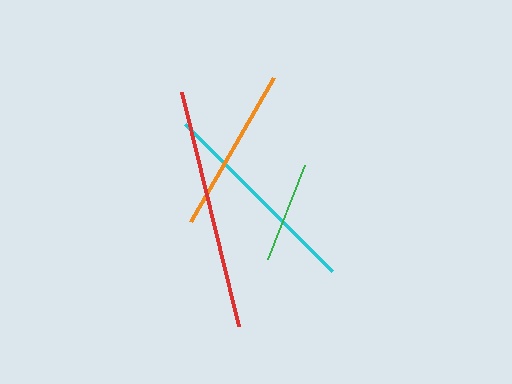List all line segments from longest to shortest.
From longest to shortest: red, cyan, orange, green.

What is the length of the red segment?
The red segment is approximately 241 pixels long.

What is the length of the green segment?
The green segment is approximately 101 pixels long.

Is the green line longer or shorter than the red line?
The red line is longer than the green line.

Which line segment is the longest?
The red line is the longest at approximately 241 pixels.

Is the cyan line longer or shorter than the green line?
The cyan line is longer than the green line.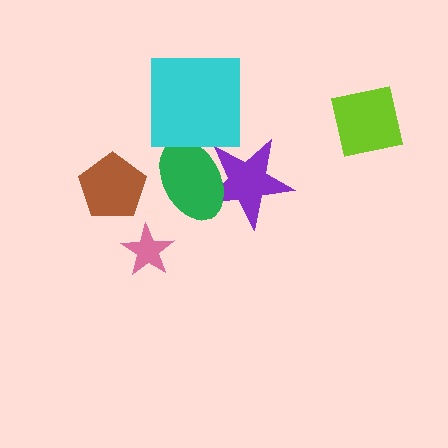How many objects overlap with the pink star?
0 objects overlap with the pink star.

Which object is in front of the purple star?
The green ellipse is in front of the purple star.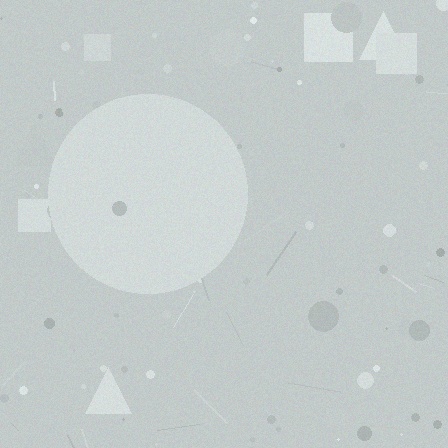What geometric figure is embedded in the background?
A circle is embedded in the background.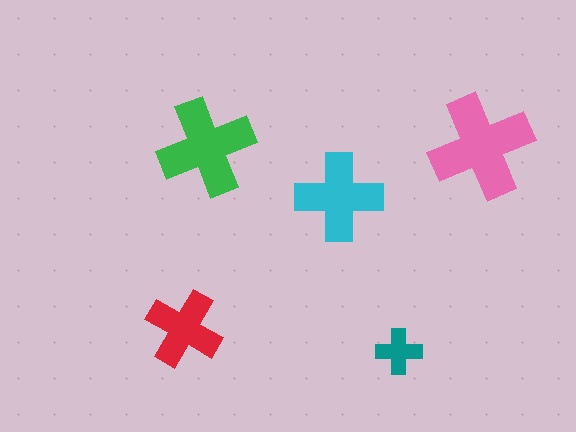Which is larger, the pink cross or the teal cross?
The pink one.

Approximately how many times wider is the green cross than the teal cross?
About 2 times wider.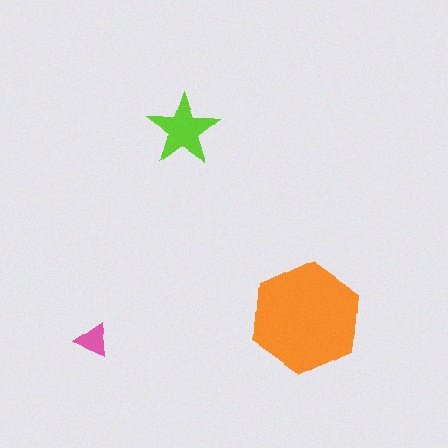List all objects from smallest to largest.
The pink triangle, the lime star, the orange hexagon.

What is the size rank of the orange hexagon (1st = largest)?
1st.